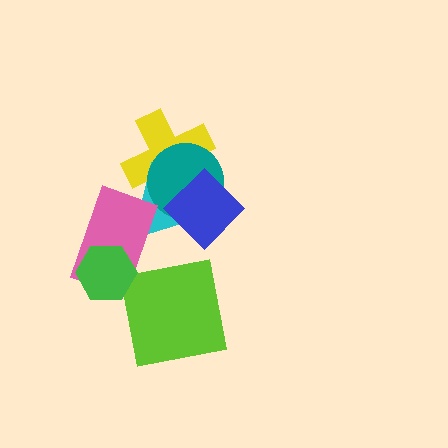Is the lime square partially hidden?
No, no other shape covers it.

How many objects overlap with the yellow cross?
3 objects overlap with the yellow cross.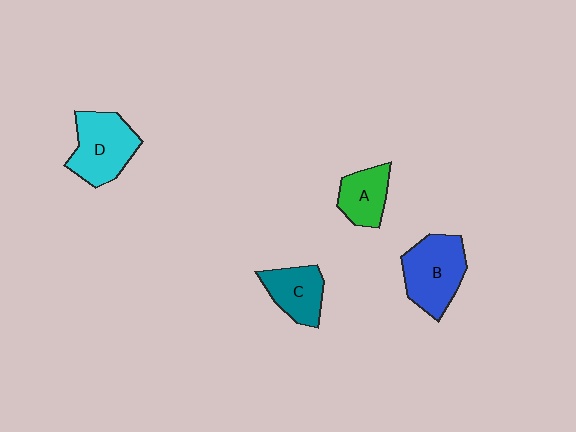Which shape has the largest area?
Shape B (blue).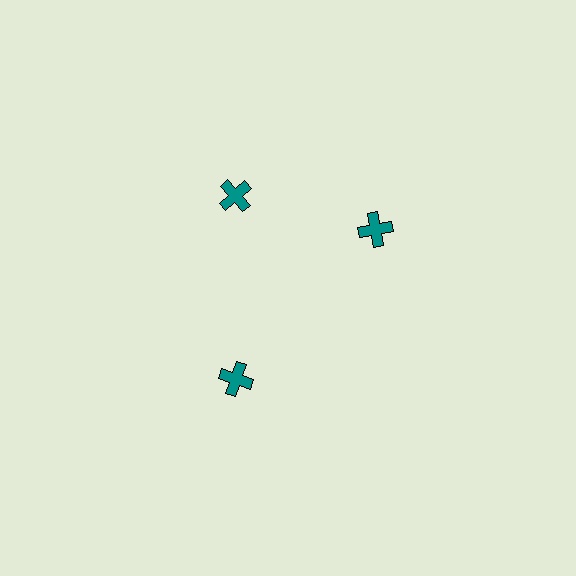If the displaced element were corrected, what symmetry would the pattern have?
It would have 3-fold rotational symmetry — the pattern would map onto itself every 120 degrees.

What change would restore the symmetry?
The symmetry would be restored by rotating it back into even spacing with its neighbors so that all 3 crosses sit at equal angles and equal distance from the center.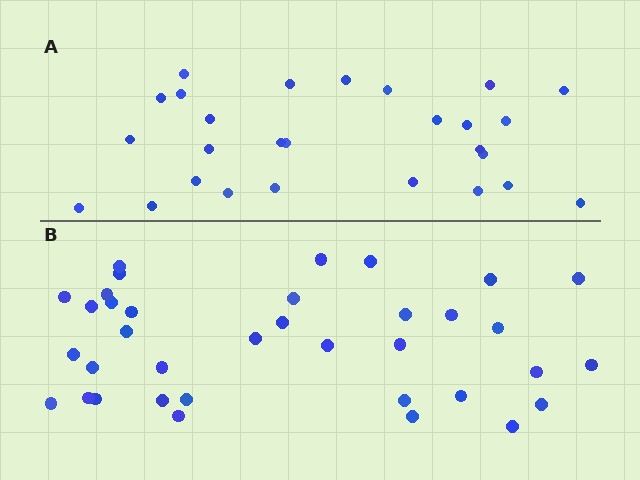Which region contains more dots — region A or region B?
Region B (the bottom region) has more dots.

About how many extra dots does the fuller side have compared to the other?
Region B has roughly 8 or so more dots than region A.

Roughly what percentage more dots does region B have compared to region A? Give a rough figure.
About 35% more.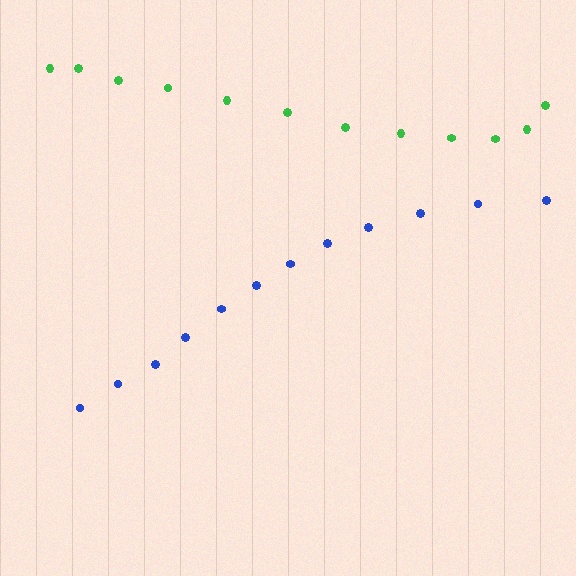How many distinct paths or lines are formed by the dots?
There are 2 distinct paths.